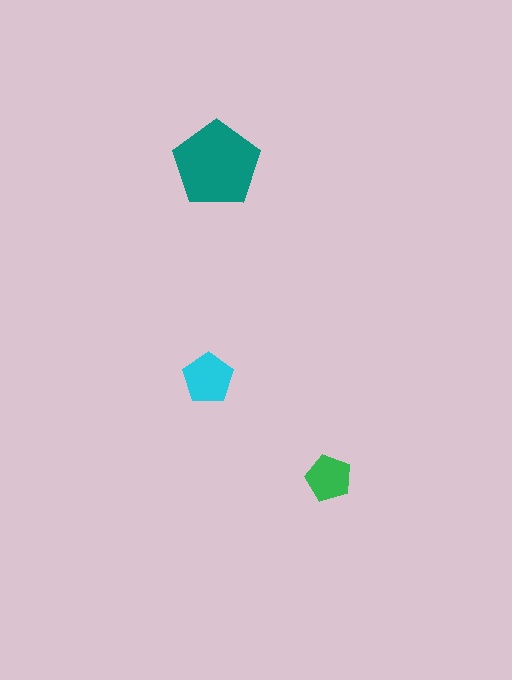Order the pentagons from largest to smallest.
the teal one, the cyan one, the green one.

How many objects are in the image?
There are 3 objects in the image.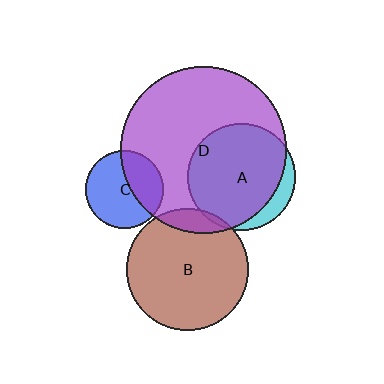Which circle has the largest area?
Circle D (purple).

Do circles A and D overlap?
Yes.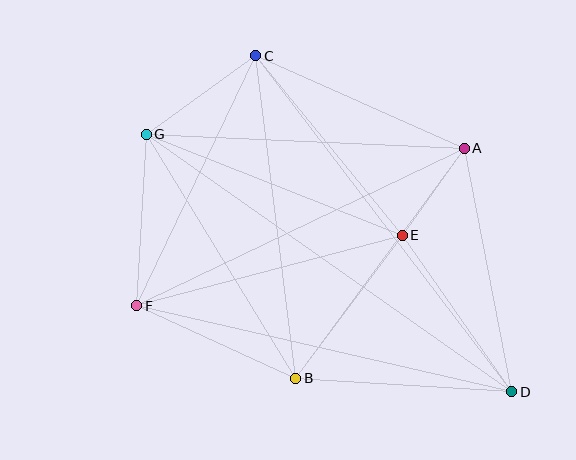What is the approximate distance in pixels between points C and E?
The distance between C and E is approximately 232 pixels.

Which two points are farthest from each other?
Points D and G are farthest from each other.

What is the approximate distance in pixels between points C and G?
The distance between C and G is approximately 135 pixels.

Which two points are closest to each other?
Points A and E are closest to each other.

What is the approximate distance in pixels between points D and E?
The distance between D and E is approximately 191 pixels.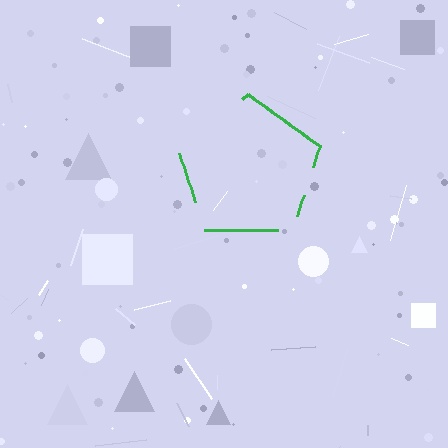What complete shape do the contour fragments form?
The contour fragments form a pentagon.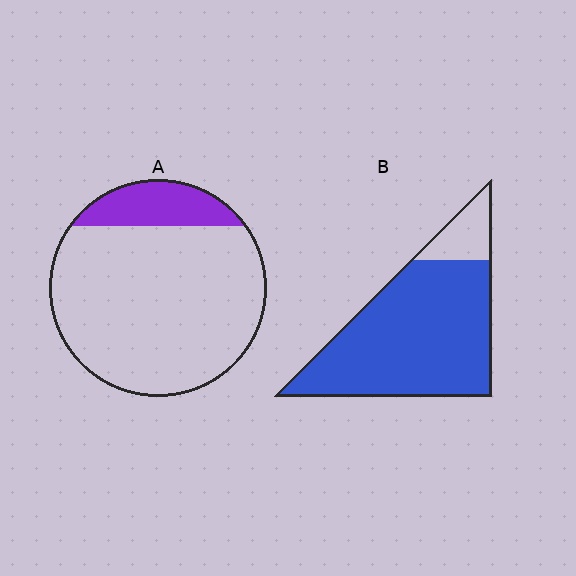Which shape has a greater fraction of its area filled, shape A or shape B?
Shape B.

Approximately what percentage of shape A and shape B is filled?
A is approximately 15% and B is approximately 85%.